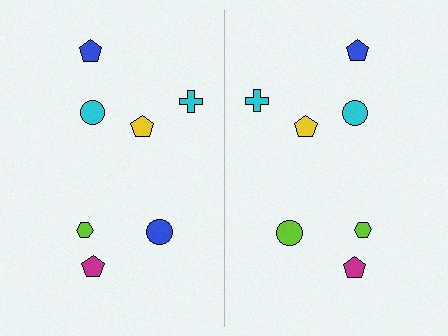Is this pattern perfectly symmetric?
No, the pattern is not perfectly symmetric. The lime circle on the right side breaks the symmetry — its mirror counterpart is blue.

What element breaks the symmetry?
The lime circle on the right side breaks the symmetry — its mirror counterpart is blue.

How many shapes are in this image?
There are 14 shapes in this image.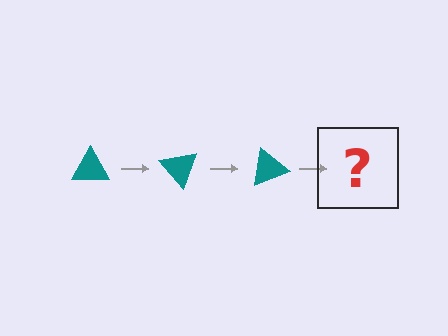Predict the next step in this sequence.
The next step is a teal triangle rotated 150 degrees.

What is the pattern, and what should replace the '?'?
The pattern is that the triangle rotates 50 degrees each step. The '?' should be a teal triangle rotated 150 degrees.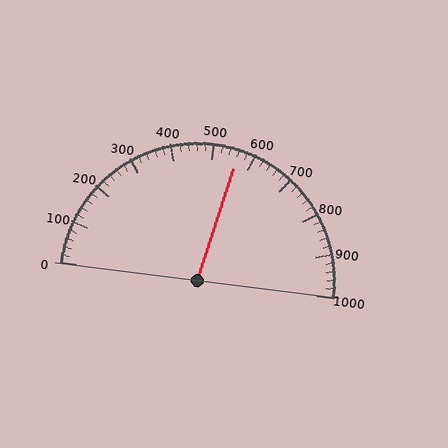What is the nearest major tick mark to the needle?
The nearest major tick mark is 600.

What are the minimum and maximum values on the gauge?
The gauge ranges from 0 to 1000.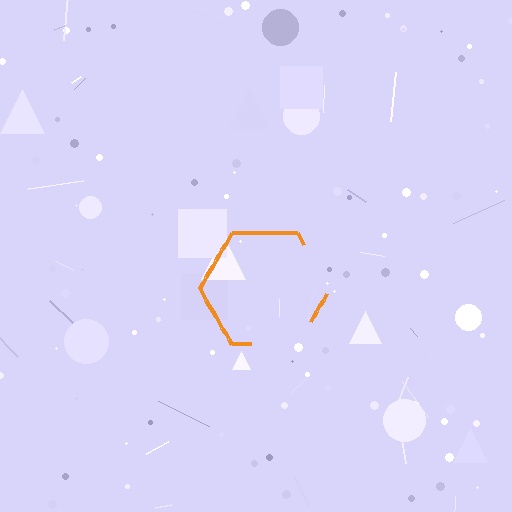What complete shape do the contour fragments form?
The contour fragments form a hexagon.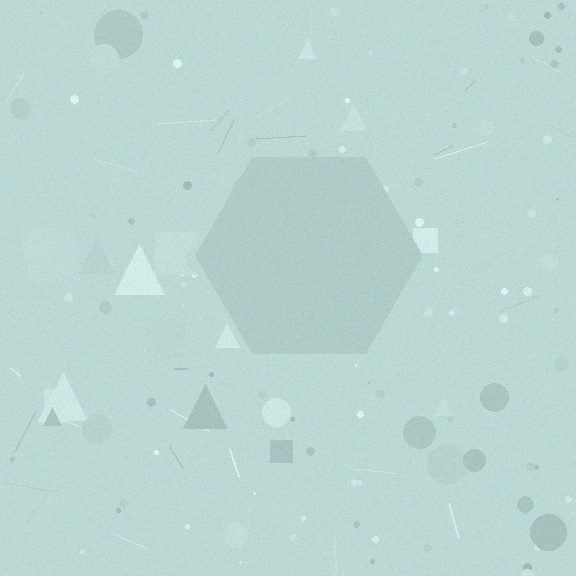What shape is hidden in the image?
A hexagon is hidden in the image.